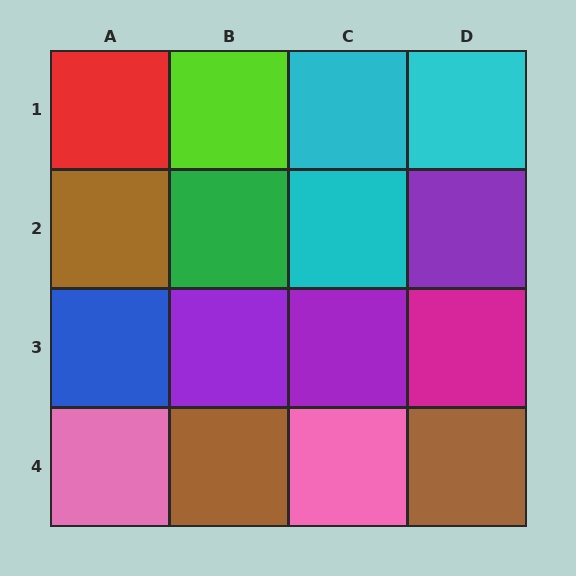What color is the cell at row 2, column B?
Green.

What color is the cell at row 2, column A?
Brown.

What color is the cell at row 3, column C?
Purple.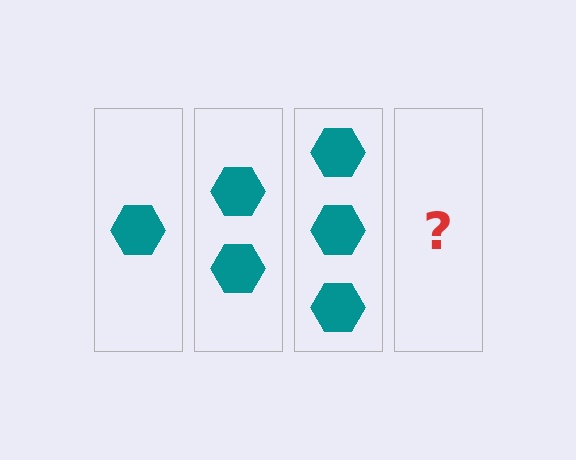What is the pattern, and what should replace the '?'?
The pattern is that each step adds one more hexagon. The '?' should be 4 hexagons.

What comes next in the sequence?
The next element should be 4 hexagons.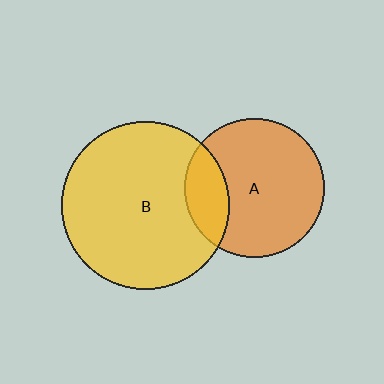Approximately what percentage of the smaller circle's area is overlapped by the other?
Approximately 20%.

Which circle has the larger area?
Circle B (yellow).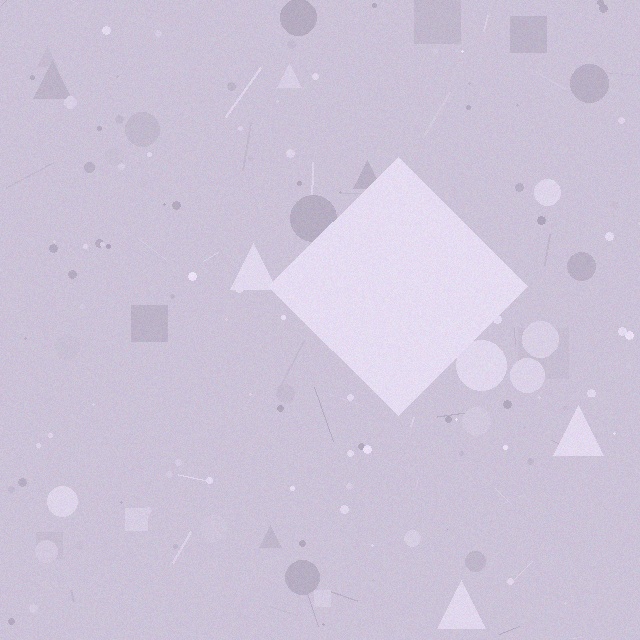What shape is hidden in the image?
A diamond is hidden in the image.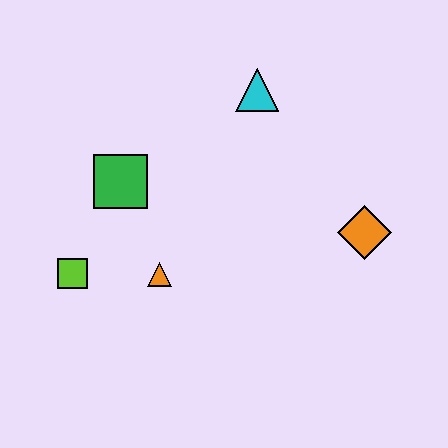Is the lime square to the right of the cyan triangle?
No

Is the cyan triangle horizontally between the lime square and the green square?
No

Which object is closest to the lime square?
The orange triangle is closest to the lime square.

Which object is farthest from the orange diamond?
The lime square is farthest from the orange diamond.